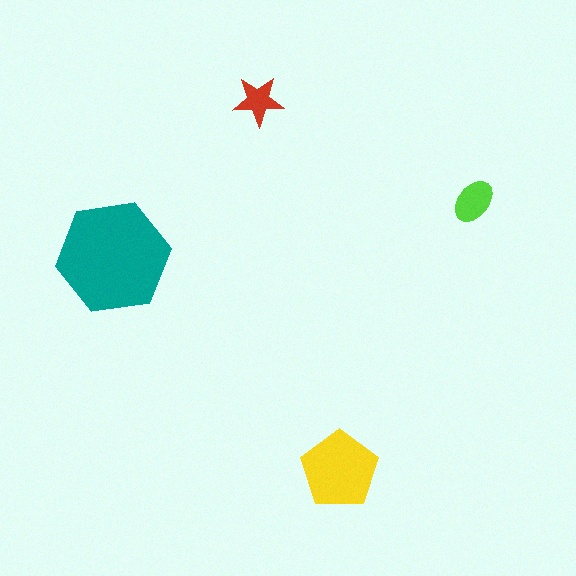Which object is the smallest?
The red star.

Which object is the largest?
The teal hexagon.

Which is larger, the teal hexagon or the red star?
The teal hexagon.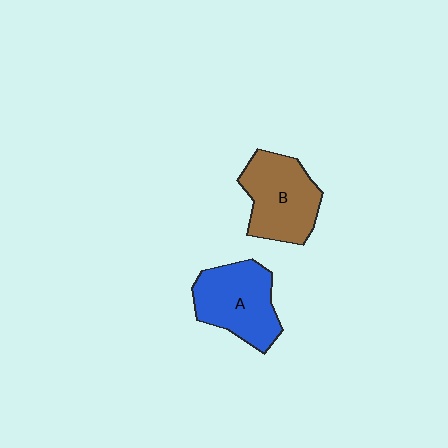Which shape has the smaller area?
Shape A (blue).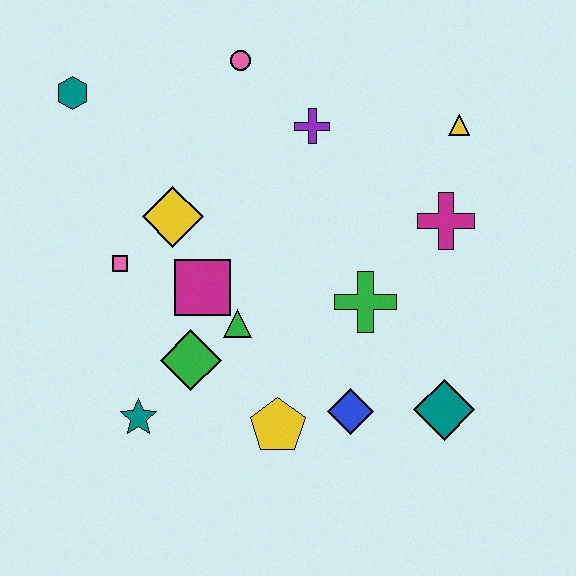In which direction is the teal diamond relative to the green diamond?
The teal diamond is to the right of the green diamond.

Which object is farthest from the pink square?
The yellow triangle is farthest from the pink square.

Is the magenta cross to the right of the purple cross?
Yes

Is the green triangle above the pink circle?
No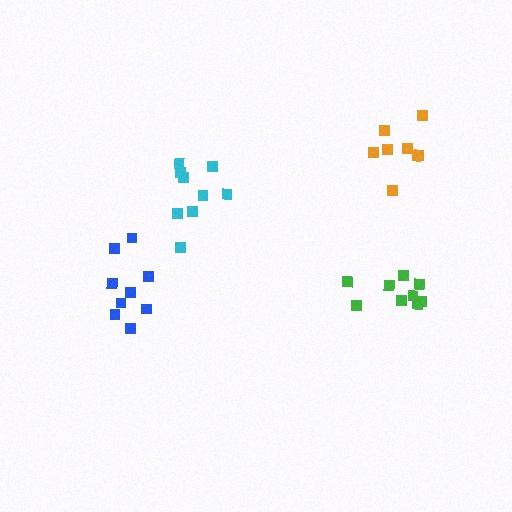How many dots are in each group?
Group 1: 9 dots, Group 2: 9 dots, Group 3: 9 dots, Group 4: 8 dots (35 total).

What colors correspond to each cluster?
The clusters are colored: cyan, blue, green, orange.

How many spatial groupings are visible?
There are 4 spatial groupings.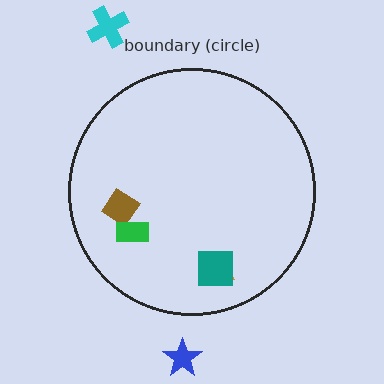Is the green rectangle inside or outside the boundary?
Inside.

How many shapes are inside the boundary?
4 inside, 2 outside.